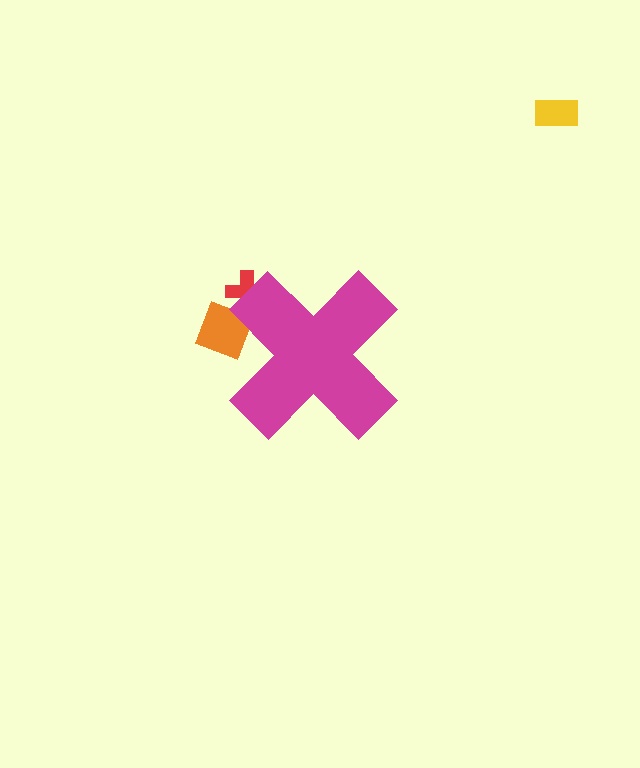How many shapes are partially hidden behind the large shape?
2 shapes are partially hidden.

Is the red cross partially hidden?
Yes, the red cross is partially hidden behind the magenta cross.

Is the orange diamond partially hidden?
Yes, the orange diamond is partially hidden behind the magenta cross.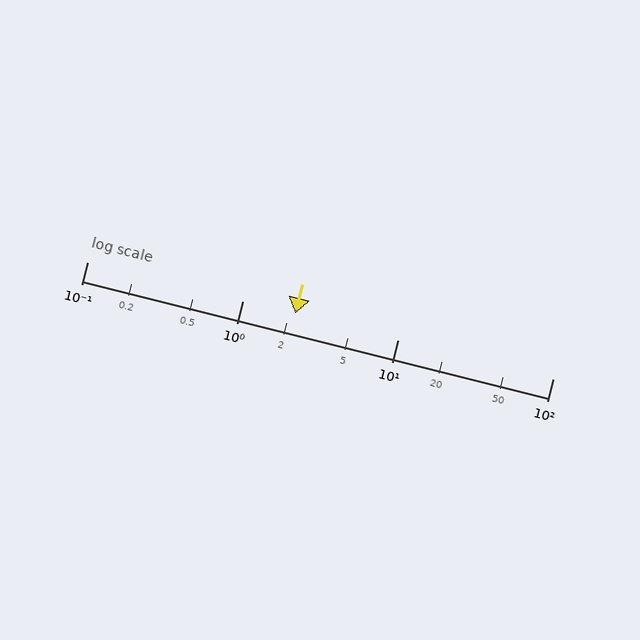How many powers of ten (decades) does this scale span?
The scale spans 3 decades, from 0.1 to 100.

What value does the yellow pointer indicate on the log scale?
The pointer indicates approximately 2.2.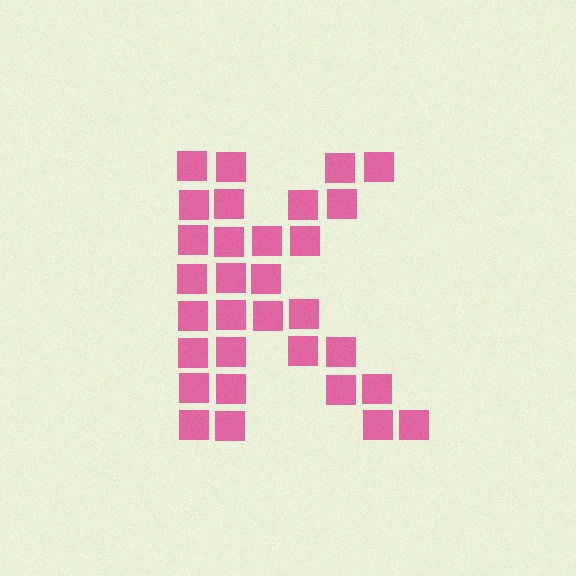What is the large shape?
The large shape is the letter K.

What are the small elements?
The small elements are squares.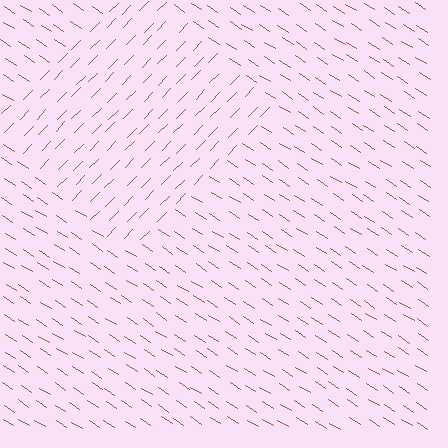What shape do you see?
I see a diamond.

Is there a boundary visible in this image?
Yes, there is a texture boundary formed by a change in line orientation.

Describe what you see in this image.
The image is filled with small brown line segments. A diamond region in the image has lines oriented differently from the surrounding lines, creating a visible texture boundary.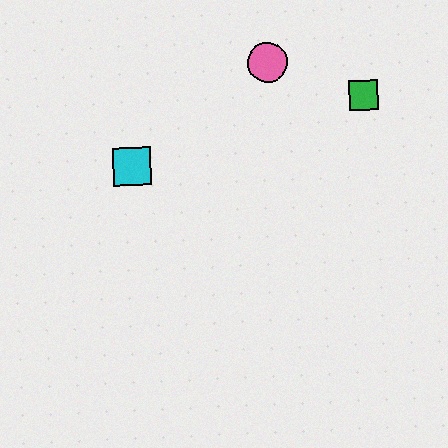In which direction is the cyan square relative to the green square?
The cyan square is to the left of the green square.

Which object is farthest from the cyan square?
The green square is farthest from the cyan square.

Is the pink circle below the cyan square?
No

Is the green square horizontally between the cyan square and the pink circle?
No